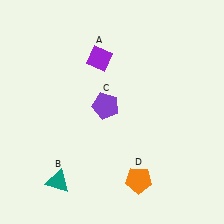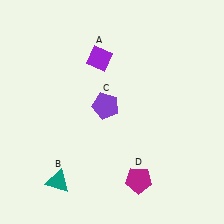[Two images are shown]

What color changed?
The pentagon (D) changed from orange in Image 1 to magenta in Image 2.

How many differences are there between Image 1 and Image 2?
There is 1 difference between the two images.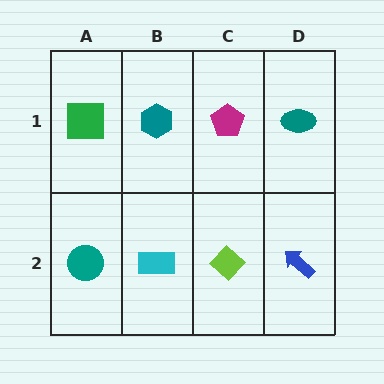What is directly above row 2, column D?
A teal ellipse.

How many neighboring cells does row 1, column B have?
3.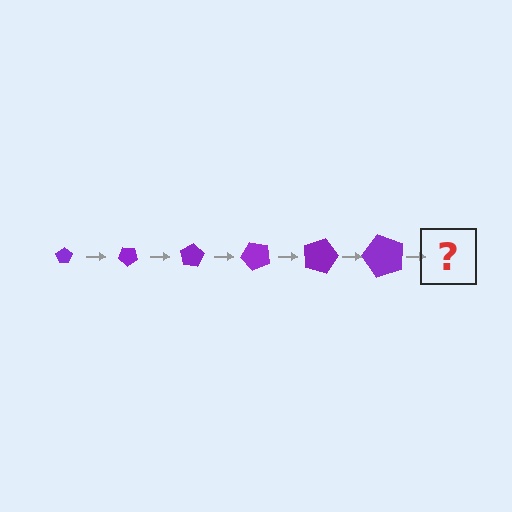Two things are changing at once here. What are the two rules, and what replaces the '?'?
The two rules are that the pentagon grows larger each step and it rotates 40 degrees each step. The '?' should be a pentagon, larger than the previous one and rotated 240 degrees from the start.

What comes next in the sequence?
The next element should be a pentagon, larger than the previous one and rotated 240 degrees from the start.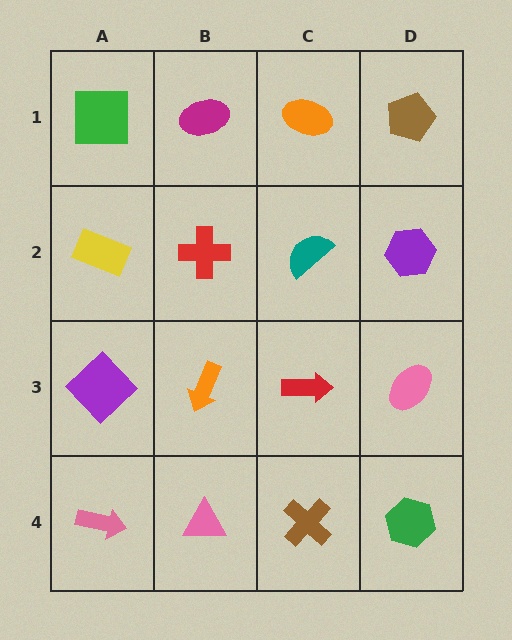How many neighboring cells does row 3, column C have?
4.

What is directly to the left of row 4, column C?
A pink triangle.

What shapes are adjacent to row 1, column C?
A teal semicircle (row 2, column C), a magenta ellipse (row 1, column B), a brown pentagon (row 1, column D).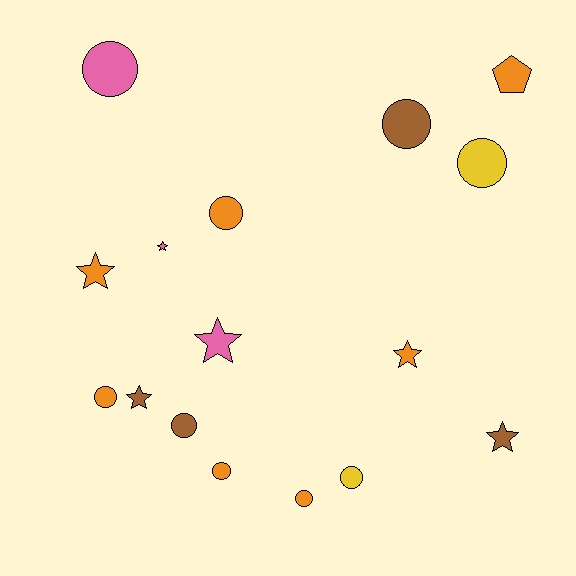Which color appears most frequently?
Orange, with 7 objects.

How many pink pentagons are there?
There are no pink pentagons.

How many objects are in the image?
There are 16 objects.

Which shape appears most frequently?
Circle, with 9 objects.